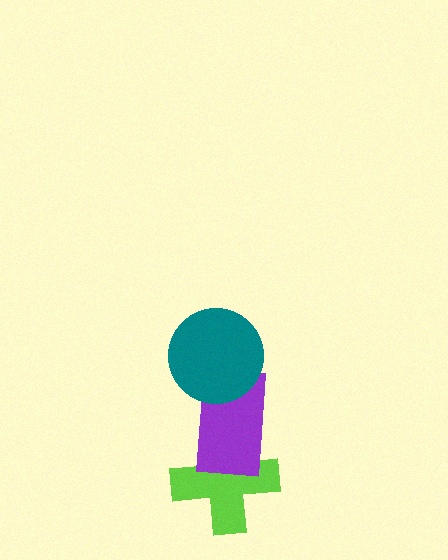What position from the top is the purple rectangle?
The purple rectangle is 2nd from the top.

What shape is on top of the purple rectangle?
The teal circle is on top of the purple rectangle.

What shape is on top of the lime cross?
The purple rectangle is on top of the lime cross.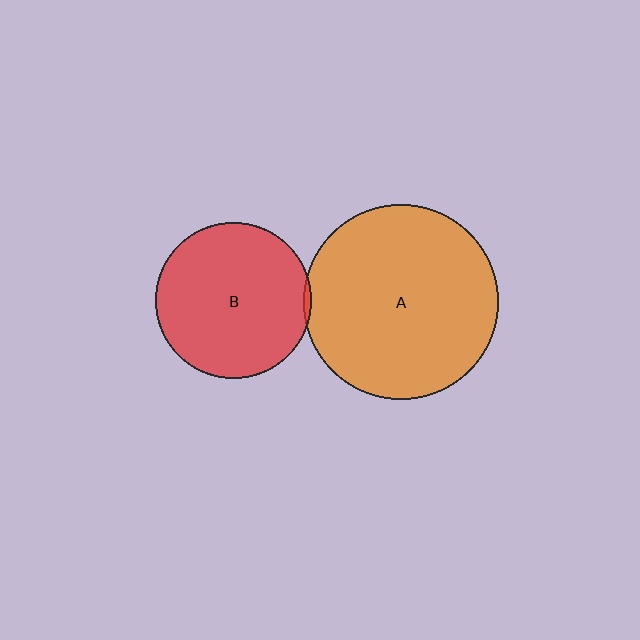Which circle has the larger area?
Circle A (orange).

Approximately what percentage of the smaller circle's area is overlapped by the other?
Approximately 5%.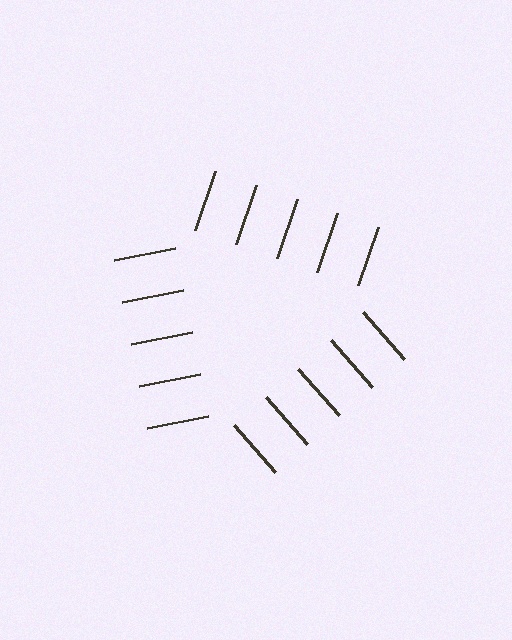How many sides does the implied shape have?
3 sides — the line-ends trace a triangle.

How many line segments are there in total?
15 — 5 along each of the 3 edges.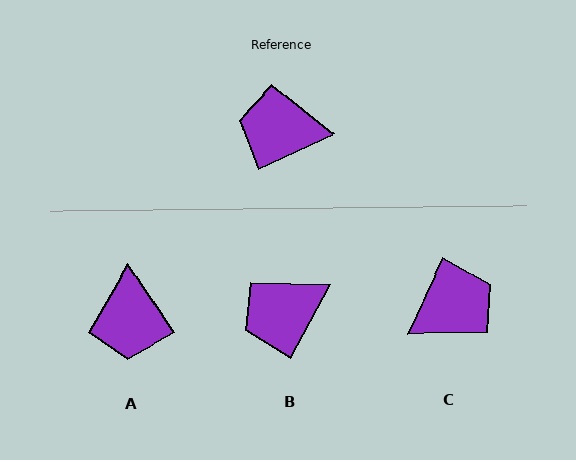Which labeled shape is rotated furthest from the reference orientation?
C, about 140 degrees away.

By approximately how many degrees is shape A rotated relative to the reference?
Approximately 98 degrees counter-clockwise.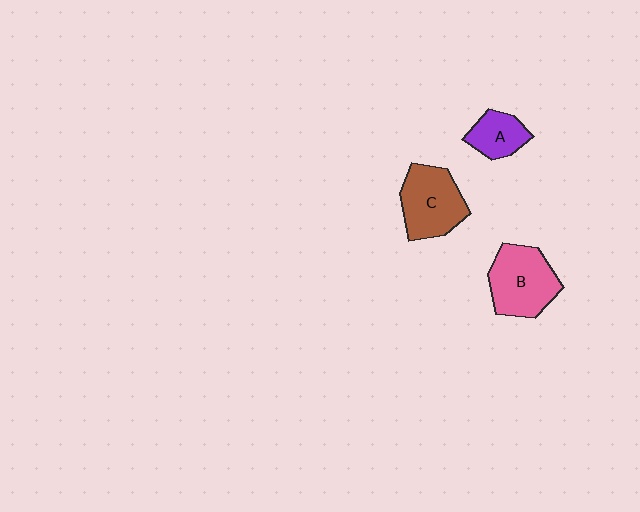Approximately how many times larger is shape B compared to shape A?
Approximately 1.9 times.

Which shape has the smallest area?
Shape A (purple).